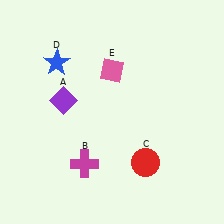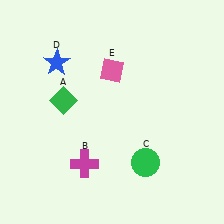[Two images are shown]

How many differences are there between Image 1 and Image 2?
There are 2 differences between the two images.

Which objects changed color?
A changed from purple to green. C changed from red to green.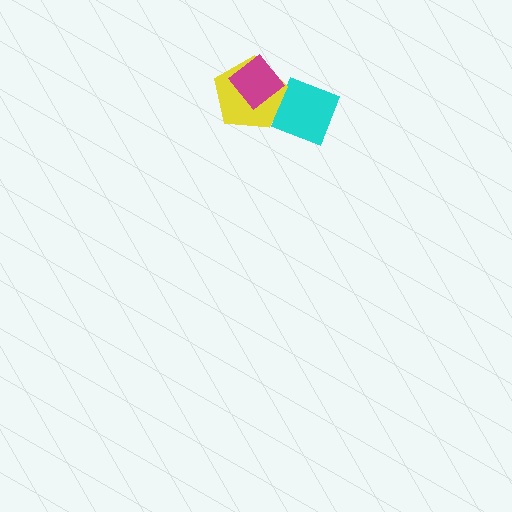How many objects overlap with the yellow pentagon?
2 objects overlap with the yellow pentagon.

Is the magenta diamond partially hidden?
No, no other shape covers it.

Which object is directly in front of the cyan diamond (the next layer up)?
The yellow pentagon is directly in front of the cyan diamond.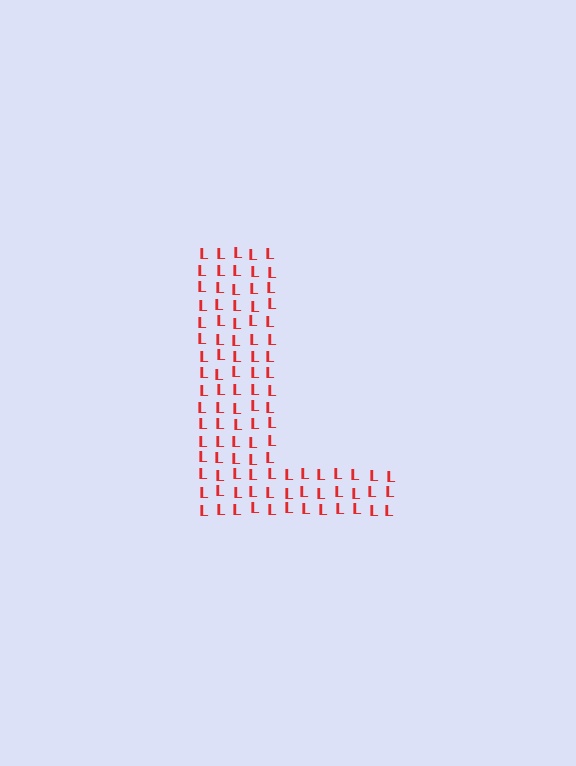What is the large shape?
The large shape is the letter L.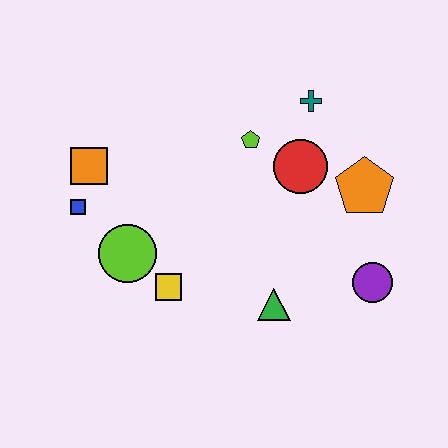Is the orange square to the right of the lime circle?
No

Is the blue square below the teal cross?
Yes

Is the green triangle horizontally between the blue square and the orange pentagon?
Yes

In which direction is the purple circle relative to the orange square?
The purple circle is to the right of the orange square.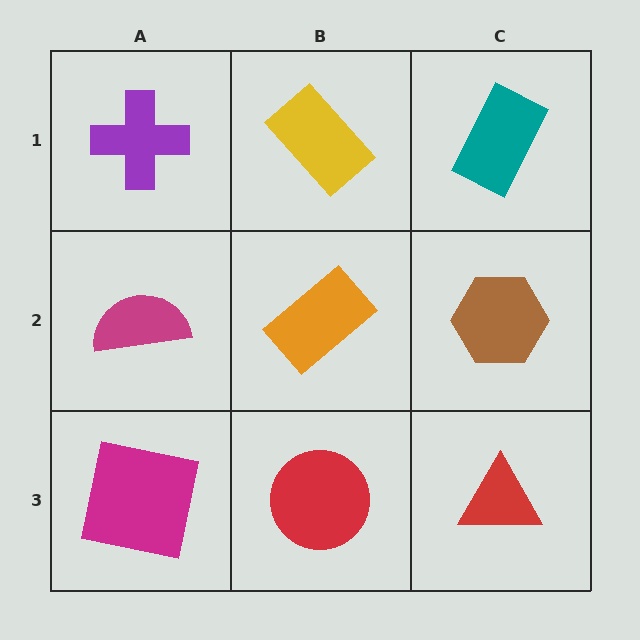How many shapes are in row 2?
3 shapes.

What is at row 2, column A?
A magenta semicircle.